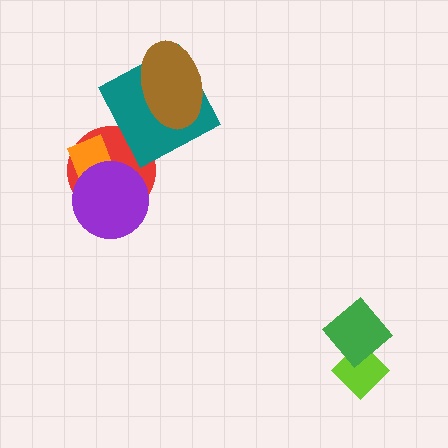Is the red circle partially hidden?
Yes, it is partially covered by another shape.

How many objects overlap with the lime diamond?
1 object overlaps with the lime diamond.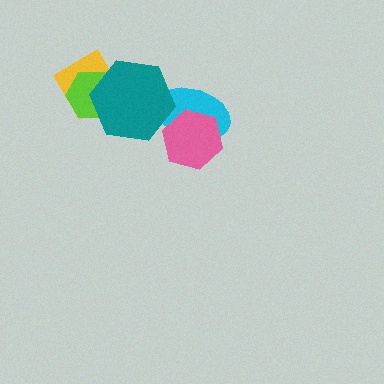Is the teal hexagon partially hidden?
No, no other shape covers it.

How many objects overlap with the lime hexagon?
2 objects overlap with the lime hexagon.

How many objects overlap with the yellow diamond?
2 objects overlap with the yellow diamond.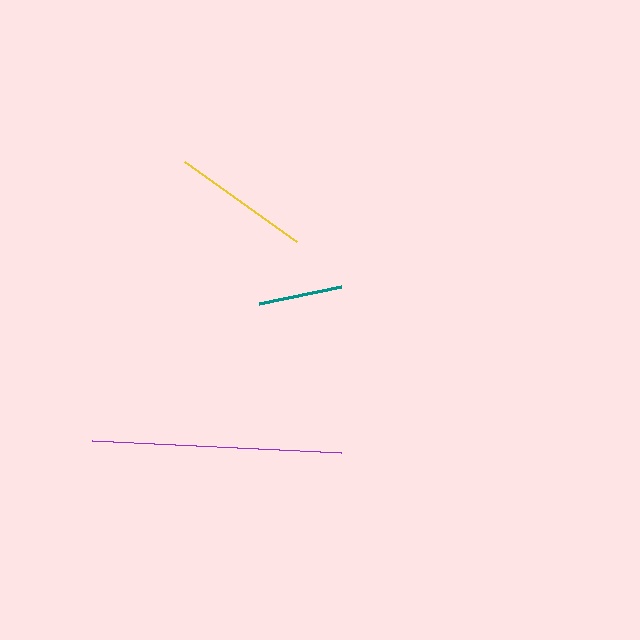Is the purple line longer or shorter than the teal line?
The purple line is longer than the teal line.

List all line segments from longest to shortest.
From longest to shortest: purple, yellow, teal.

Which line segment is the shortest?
The teal line is the shortest at approximately 83 pixels.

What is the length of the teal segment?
The teal segment is approximately 83 pixels long.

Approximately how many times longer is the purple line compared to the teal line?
The purple line is approximately 3.0 times the length of the teal line.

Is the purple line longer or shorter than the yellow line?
The purple line is longer than the yellow line.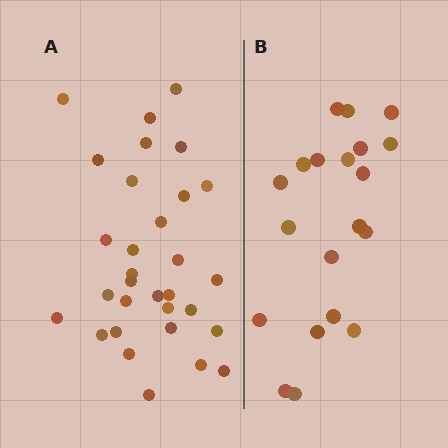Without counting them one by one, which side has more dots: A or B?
Region A (the left region) has more dots.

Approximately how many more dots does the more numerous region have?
Region A has roughly 12 or so more dots than region B.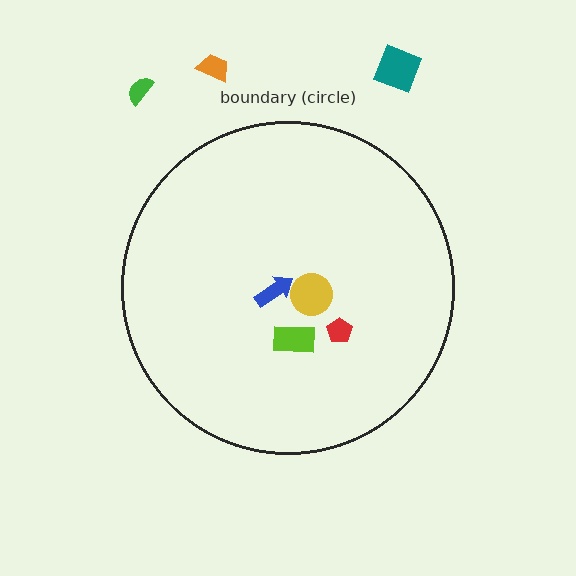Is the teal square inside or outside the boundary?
Outside.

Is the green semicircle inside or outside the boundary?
Outside.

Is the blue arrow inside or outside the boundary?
Inside.